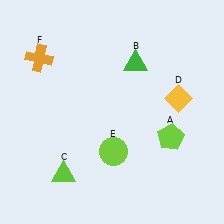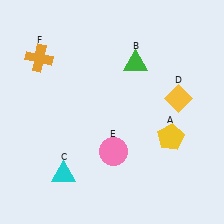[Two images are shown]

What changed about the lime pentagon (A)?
In Image 1, A is lime. In Image 2, it changed to yellow.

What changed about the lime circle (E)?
In Image 1, E is lime. In Image 2, it changed to pink.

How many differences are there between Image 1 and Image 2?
There are 3 differences between the two images.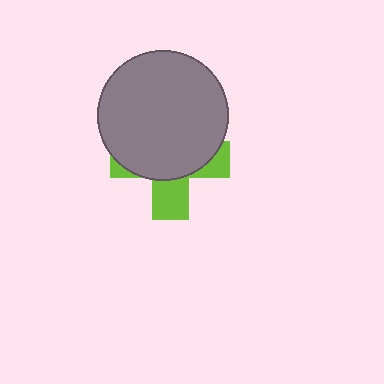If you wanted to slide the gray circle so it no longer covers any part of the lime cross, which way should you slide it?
Slide it up — that is the most direct way to separate the two shapes.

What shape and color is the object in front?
The object in front is a gray circle.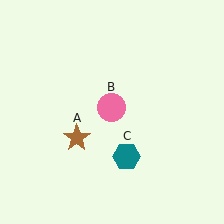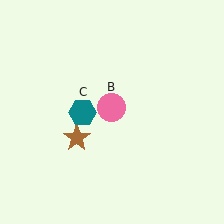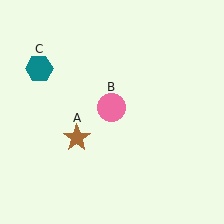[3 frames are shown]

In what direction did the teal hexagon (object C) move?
The teal hexagon (object C) moved up and to the left.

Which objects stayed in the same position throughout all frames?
Brown star (object A) and pink circle (object B) remained stationary.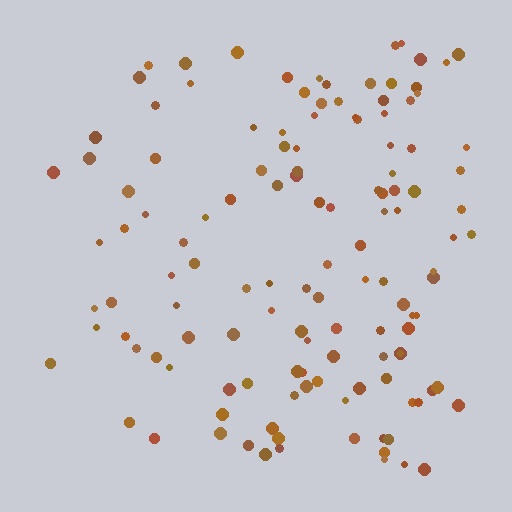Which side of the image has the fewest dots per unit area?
The left.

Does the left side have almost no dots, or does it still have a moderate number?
Still a moderate number, just noticeably fewer than the right.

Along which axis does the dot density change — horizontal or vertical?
Horizontal.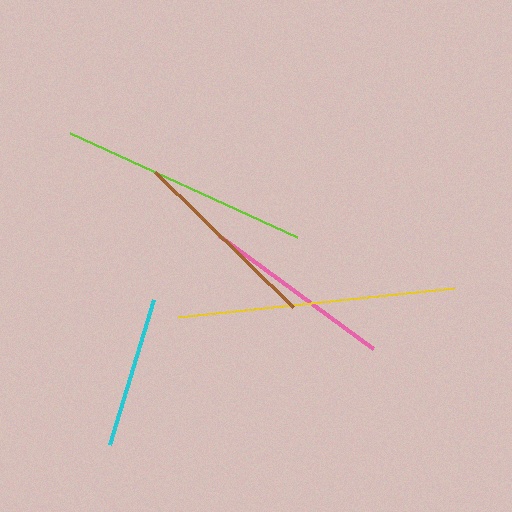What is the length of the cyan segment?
The cyan segment is approximately 152 pixels long.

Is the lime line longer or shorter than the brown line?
The lime line is longer than the brown line.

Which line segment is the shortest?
The cyan line is the shortest at approximately 152 pixels.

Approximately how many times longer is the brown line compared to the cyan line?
The brown line is approximately 1.3 times the length of the cyan line.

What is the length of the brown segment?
The brown segment is approximately 193 pixels long.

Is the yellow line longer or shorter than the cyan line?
The yellow line is longer than the cyan line.